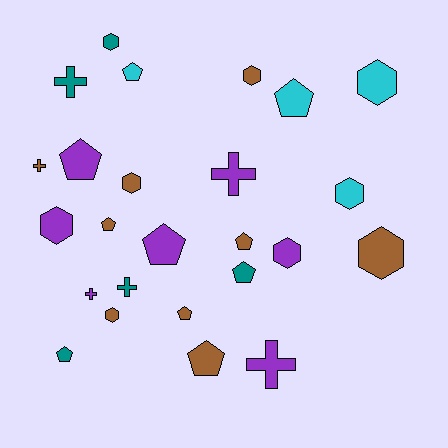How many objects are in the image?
There are 25 objects.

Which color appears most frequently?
Brown, with 9 objects.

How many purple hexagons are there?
There are 2 purple hexagons.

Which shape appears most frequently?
Pentagon, with 10 objects.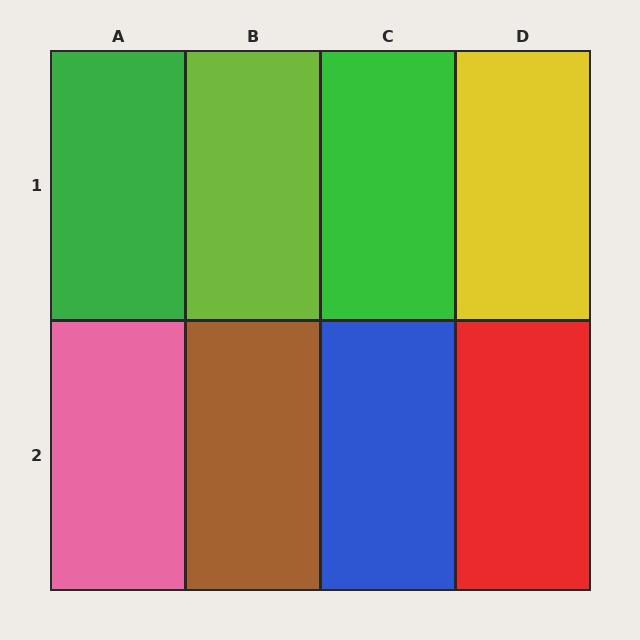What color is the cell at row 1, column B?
Lime.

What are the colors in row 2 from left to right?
Pink, brown, blue, red.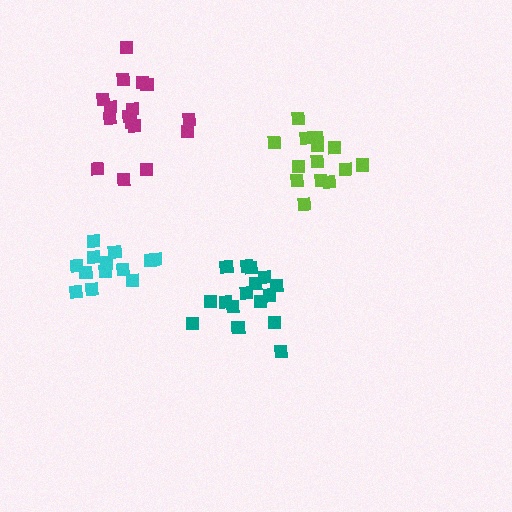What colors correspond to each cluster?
The clusters are colored: cyan, teal, lime, magenta.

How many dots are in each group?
Group 1: 13 dots, Group 2: 16 dots, Group 3: 14 dots, Group 4: 16 dots (59 total).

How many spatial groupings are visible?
There are 4 spatial groupings.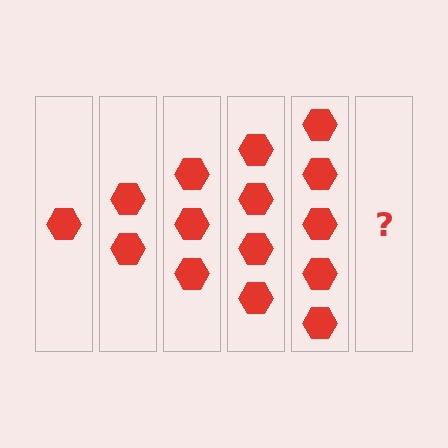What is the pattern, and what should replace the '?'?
The pattern is that each step adds one more hexagon. The '?' should be 6 hexagons.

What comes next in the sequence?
The next element should be 6 hexagons.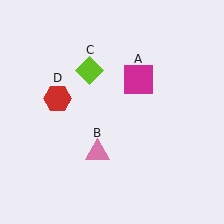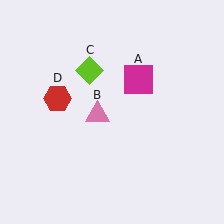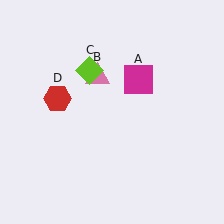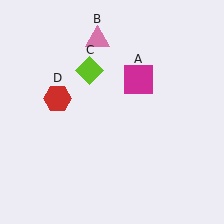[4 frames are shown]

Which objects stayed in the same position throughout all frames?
Magenta square (object A) and lime diamond (object C) and red hexagon (object D) remained stationary.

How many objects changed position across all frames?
1 object changed position: pink triangle (object B).